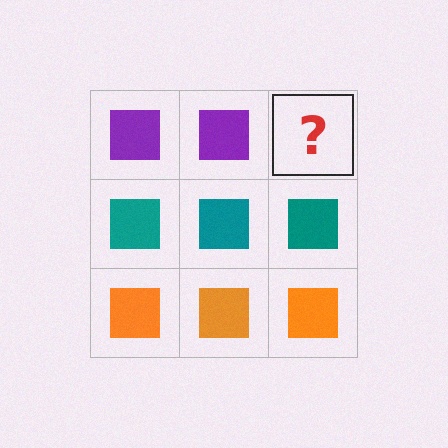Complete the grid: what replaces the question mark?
The question mark should be replaced with a purple square.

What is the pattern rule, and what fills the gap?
The rule is that each row has a consistent color. The gap should be filled with a purple square.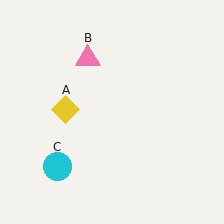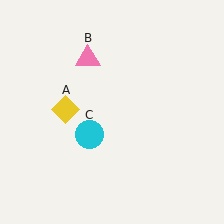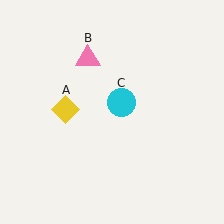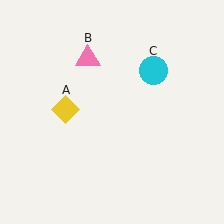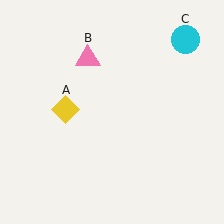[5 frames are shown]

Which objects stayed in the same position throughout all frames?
Yellow diamond (object A) and pink triangle (object B) remained stationary.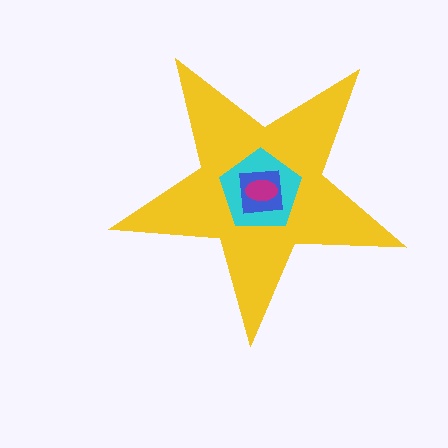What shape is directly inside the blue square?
The magenta ellipse.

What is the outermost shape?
The yellow star.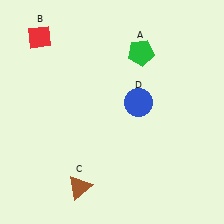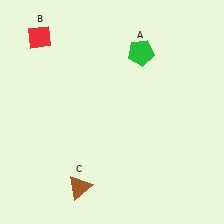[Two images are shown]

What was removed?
The blue circle (D) was removed in Image 2.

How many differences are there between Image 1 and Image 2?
There is 1 difference between the two images.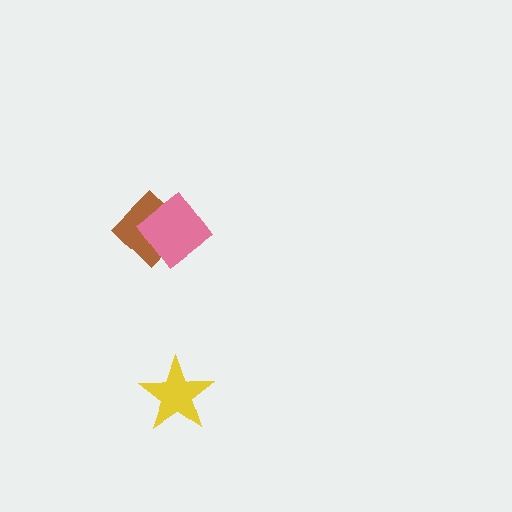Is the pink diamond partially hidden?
No, no other shape covers it.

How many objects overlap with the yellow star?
0 objects overlap with the yellow star.